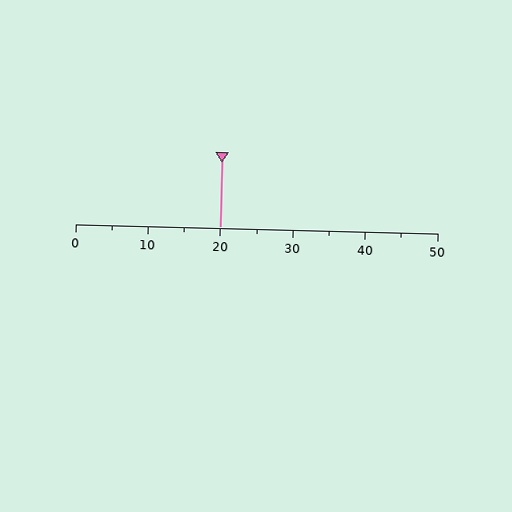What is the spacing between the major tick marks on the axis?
The major ticks are spaced 10 apart.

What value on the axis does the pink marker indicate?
The marker indicates approximately 20.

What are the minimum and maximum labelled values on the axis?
The axis runs from 0 to 50.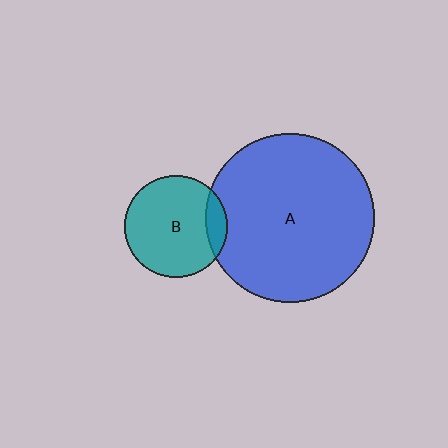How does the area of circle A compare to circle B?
Approximately 2.7 times.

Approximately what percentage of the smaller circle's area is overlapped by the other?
Approximately 10%.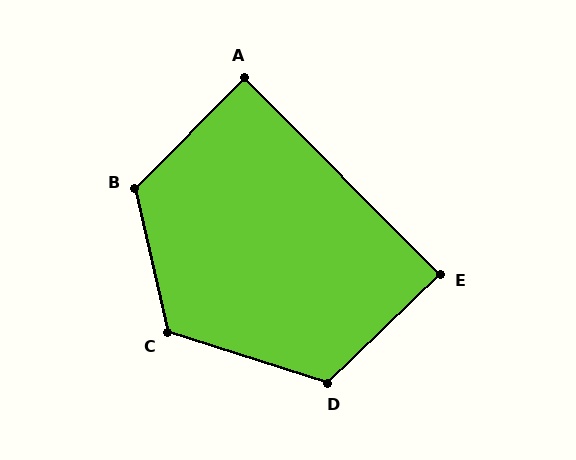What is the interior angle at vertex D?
Approximately 118 degrees (obtuse).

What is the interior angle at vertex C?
Approximately 120 degrees (obtuse).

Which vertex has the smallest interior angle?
E, at approximately 89 degrees.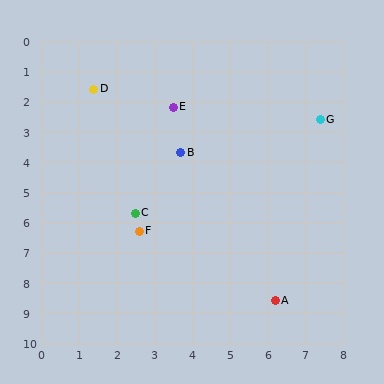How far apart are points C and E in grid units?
Points C and E are about 3.6 grid units apart.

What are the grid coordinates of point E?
Point E is at approximately (3.5, 2.2).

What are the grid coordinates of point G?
Point G is at approximately (7.4, 2.6).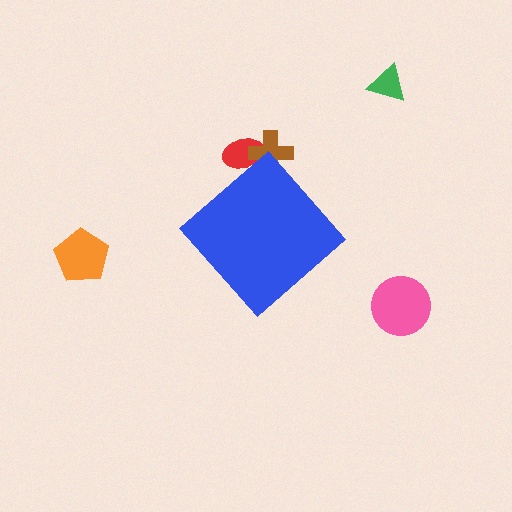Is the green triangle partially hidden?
No, the green triangle is fully visible.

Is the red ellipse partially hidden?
Yes, the red ellipse is partially hidden behind the blue diamond.